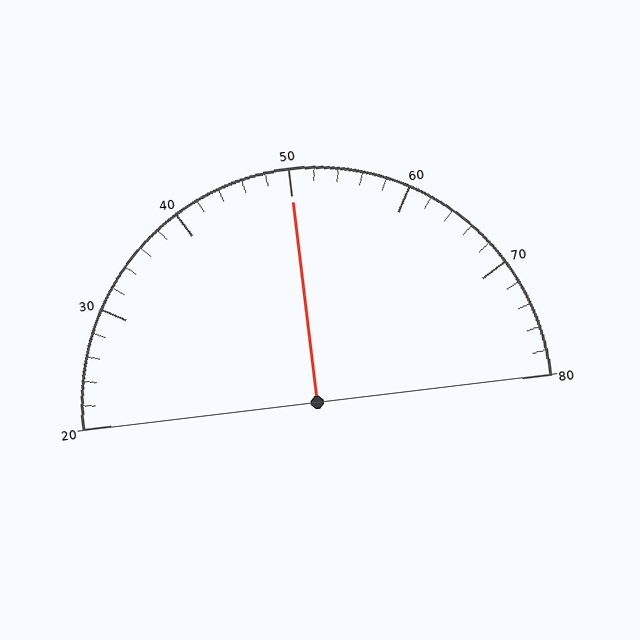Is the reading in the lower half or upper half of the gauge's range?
The reading is in the upper half of the range (20 to 80).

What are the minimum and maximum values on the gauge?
The gauge ranges from 20 to 80.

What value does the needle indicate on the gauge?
The needle indicates approximately 50.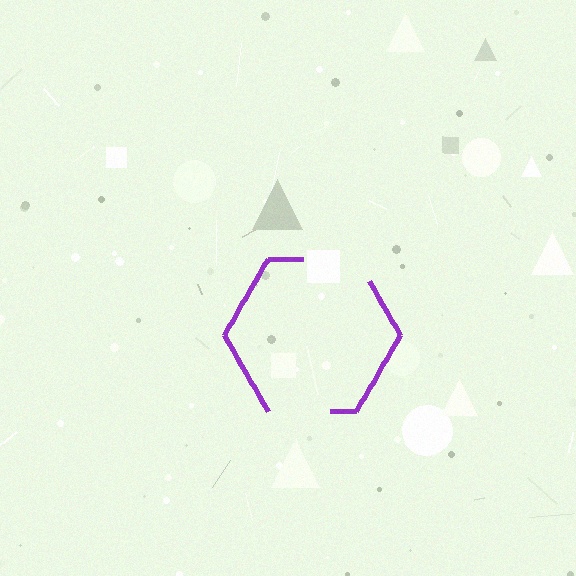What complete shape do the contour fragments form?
The contour fragments form a hexagon.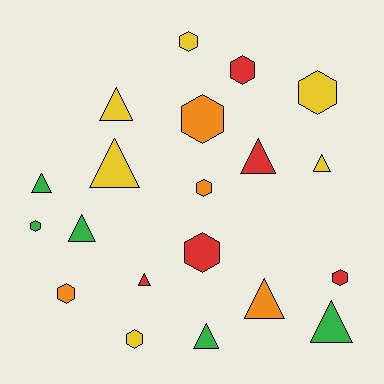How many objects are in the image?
There are 20 objects.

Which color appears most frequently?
Yellow, with 6 objects.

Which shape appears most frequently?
Triangle, with 10 objects.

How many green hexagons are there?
There is 1 green hexagon.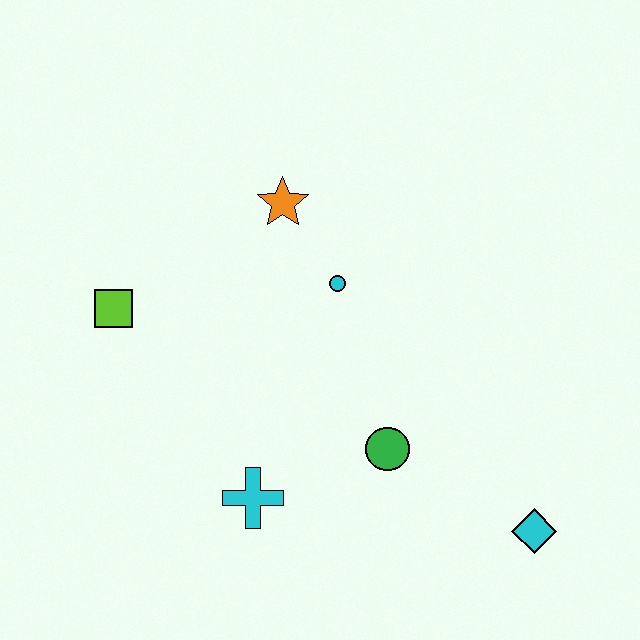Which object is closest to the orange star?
The cyan circle is closest to the orange star.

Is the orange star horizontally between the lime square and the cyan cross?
No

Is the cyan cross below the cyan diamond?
No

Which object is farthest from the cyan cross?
The orange star is farthest from the cyan cross.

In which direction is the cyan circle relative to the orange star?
The cyan circle is below the orange star.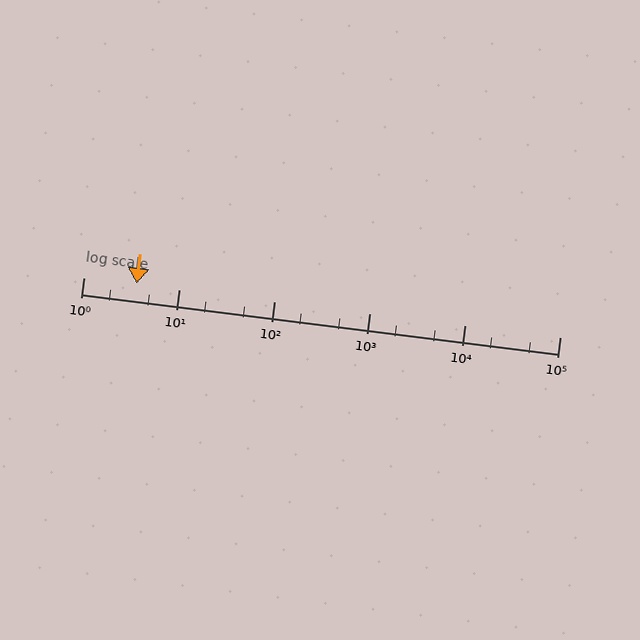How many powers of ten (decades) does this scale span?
The scale spans 5 decades, from 1 to 100000.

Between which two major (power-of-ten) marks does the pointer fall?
The pointer is between 1 and 10.